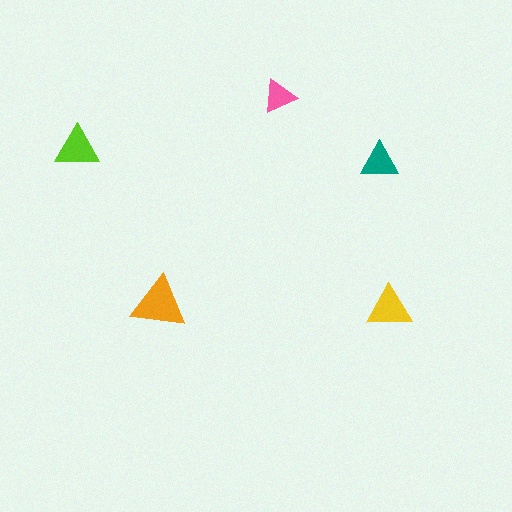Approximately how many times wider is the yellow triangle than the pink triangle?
About 1.5 times wider.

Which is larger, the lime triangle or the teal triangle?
The lime one.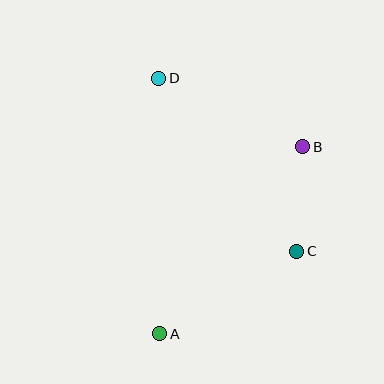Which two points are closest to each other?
Points B and C are closest to each other.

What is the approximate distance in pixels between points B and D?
The distance between B and D is approximately 160 pixels.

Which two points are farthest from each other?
Points A and D are farthest from each other.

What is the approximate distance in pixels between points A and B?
The distance between A and B is approximately 235 pixels.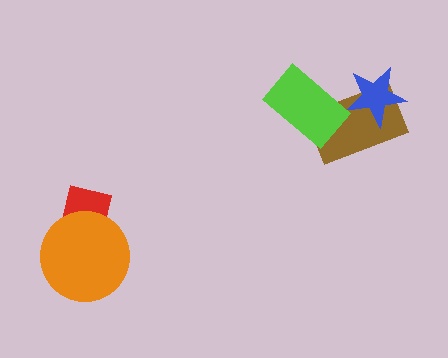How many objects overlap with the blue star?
1 object overlaps with the blue star.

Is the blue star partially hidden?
No, no other shape covers it.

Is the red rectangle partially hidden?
Yes, it is partially covered by another shape.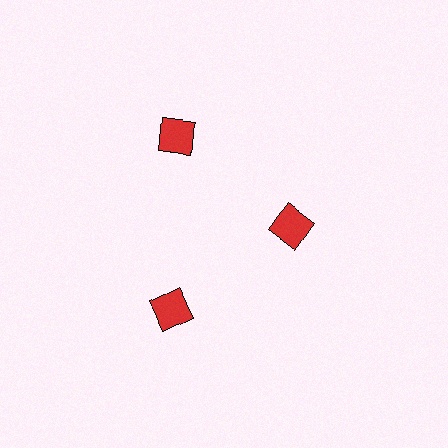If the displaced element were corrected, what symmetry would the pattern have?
It would have 3-fold rotational symmetry — the pattern would map onto itself every 120 degrees.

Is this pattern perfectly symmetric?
No. The 3 red squares are arranged in a ring, but one element near the 3 o'clock position is pulled inward toward the center, breaking the 3-fold rotational symmetry.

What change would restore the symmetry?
The symmetry would be restored by moving it outward, back onto the ring so that all 3 squares sit at equal angles and equal distance from the center.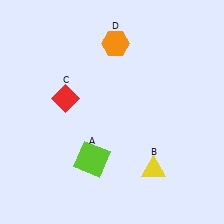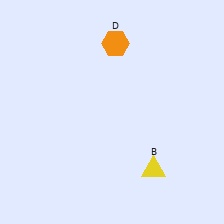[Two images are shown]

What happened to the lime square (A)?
The lime square (A) was removed in Image 2. It was in the bottom-left area of Image 1.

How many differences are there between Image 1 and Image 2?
There are 2 differences between the two images.